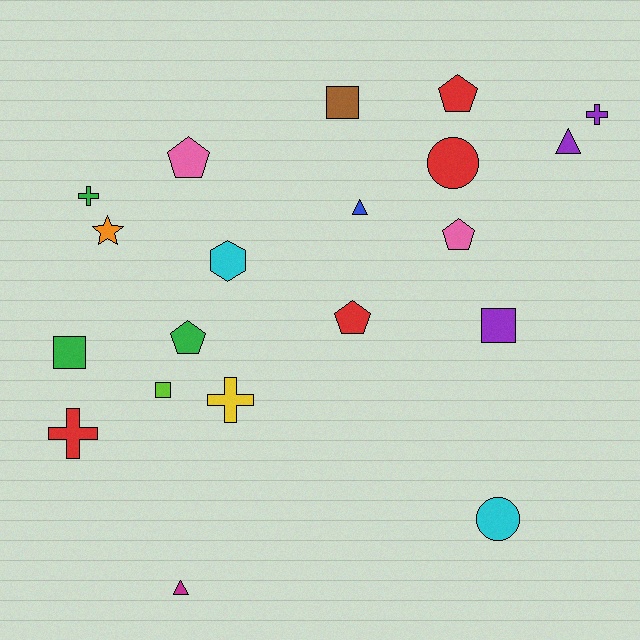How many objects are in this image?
There are 20 objects.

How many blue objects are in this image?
There is 1 blue object.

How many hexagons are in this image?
There is 1 hexagon.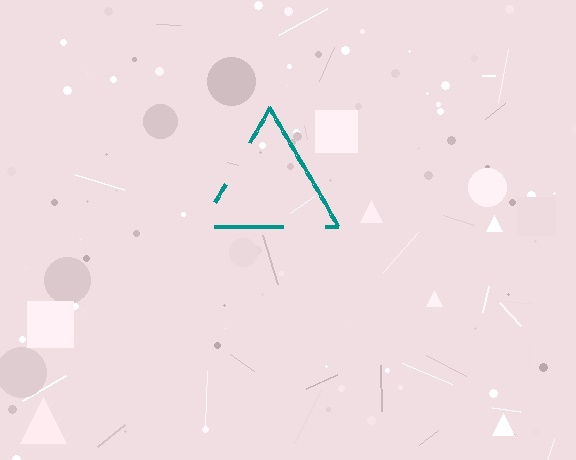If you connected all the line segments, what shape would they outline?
They would outline a triangle.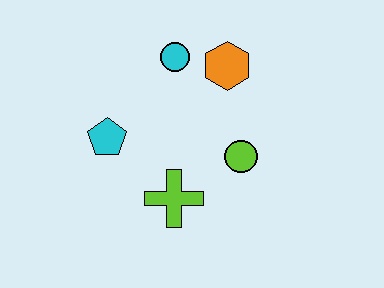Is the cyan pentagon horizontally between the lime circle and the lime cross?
No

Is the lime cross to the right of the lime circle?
No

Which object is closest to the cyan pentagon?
The lime cross is closest to the cyan pentagon.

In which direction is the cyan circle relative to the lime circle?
The cyan circle is above the lime circle.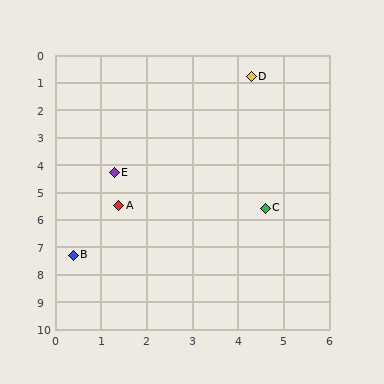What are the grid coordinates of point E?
Point E is at approximately (1.3, 4.3).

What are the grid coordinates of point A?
Point A is at approximately (1.4, 5.5).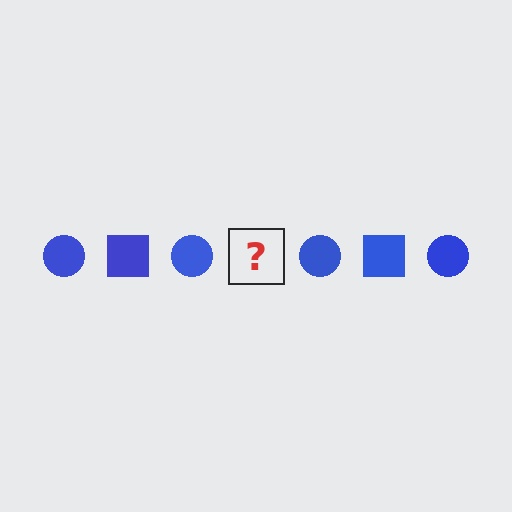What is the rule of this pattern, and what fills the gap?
The rule is that the pattern cycles through circle, square shapes in blue. The gap should be filled with a blue square.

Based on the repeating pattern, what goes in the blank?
The blank should be a blue square.